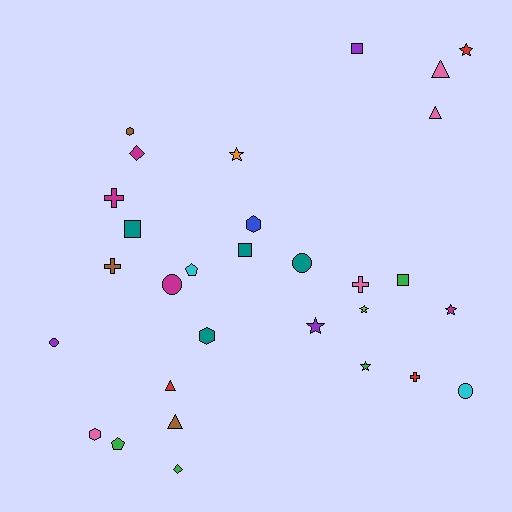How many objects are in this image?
There are 30 objects.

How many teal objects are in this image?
There are 4 teal objects.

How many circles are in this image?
There are 4 circles.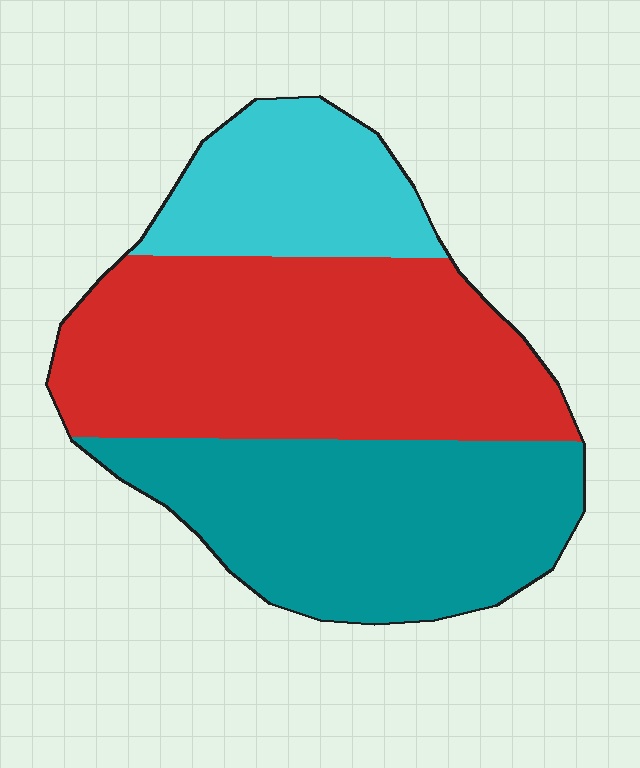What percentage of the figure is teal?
Teal takes up about three eighths (3/8) of the figure.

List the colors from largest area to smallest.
From largest to smallest: red, teal, cyan.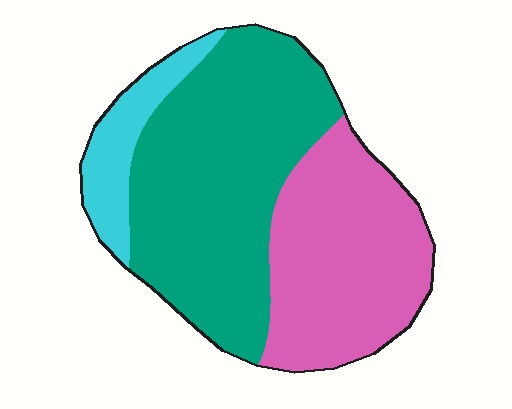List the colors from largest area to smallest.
From largest to smallest: teal, pink, cyan.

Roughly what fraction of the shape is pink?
Pink takes up about three eighths (3/8) of the shape.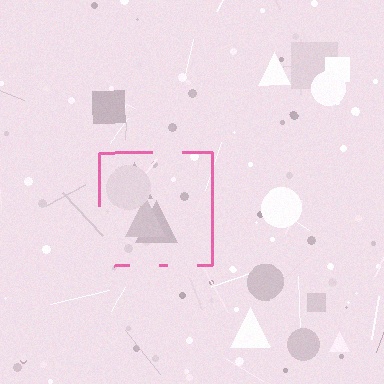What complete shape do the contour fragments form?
The contour fragments form a square.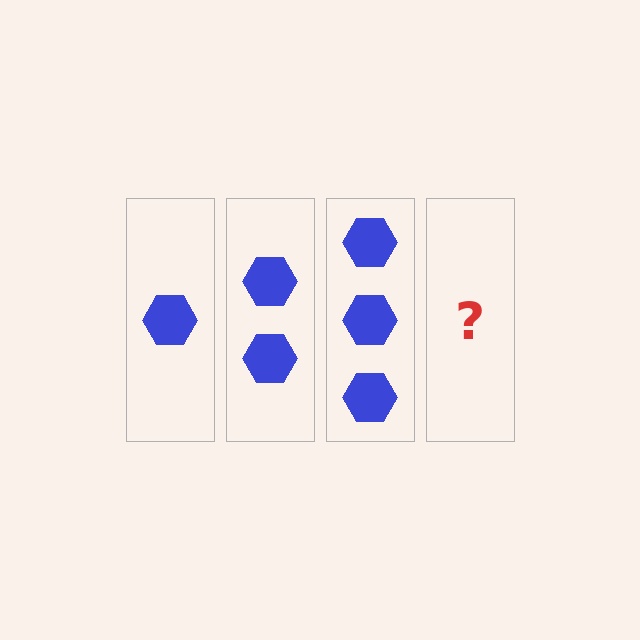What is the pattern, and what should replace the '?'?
The pattern is that each step adds one more hexagon. The '?' should be 4 hexagons.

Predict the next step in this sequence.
The next step is 4 hexagons.